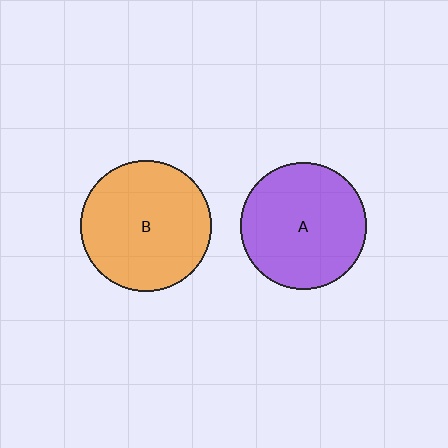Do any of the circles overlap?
No, none of the circles overlap.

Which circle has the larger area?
Circle B (orange).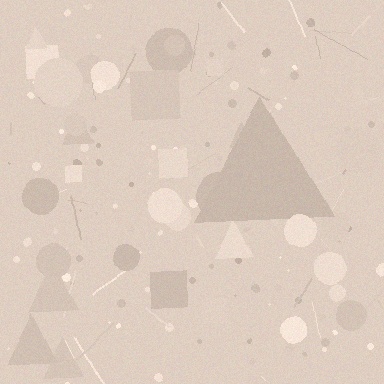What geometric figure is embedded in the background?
A triangle is embedded in the background.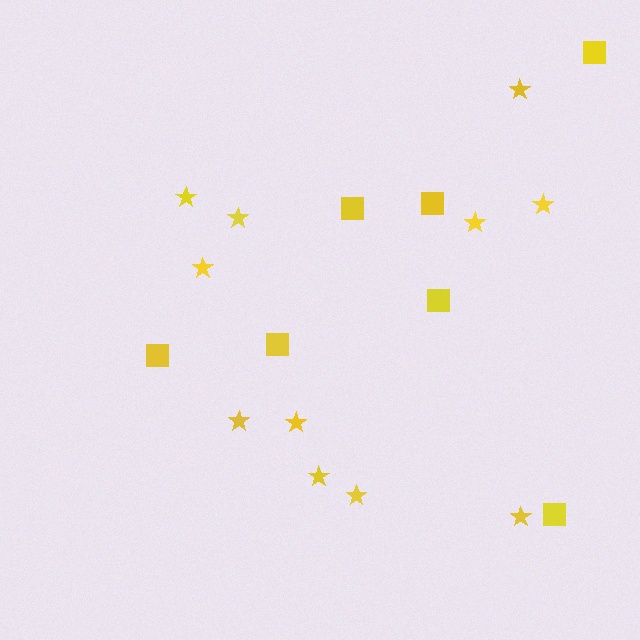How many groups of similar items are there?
There are 2 groups: one group of squares (7) and one group of stars (11).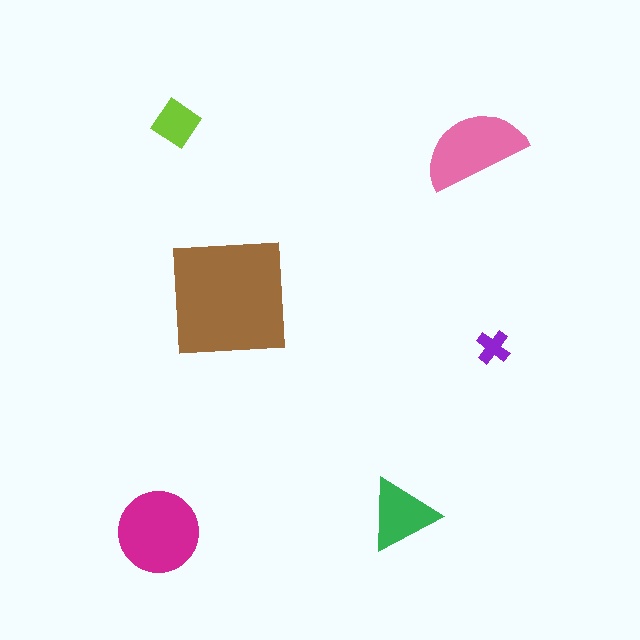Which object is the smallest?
The purple cross.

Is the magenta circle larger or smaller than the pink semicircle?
Larger.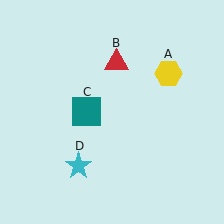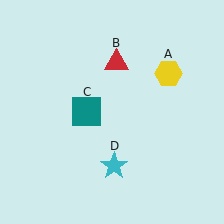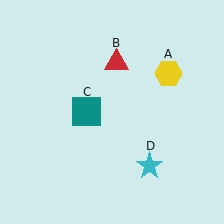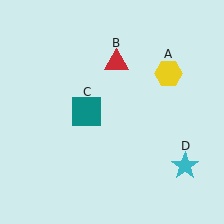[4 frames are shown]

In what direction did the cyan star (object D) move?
The cyan star (object D) moved right.